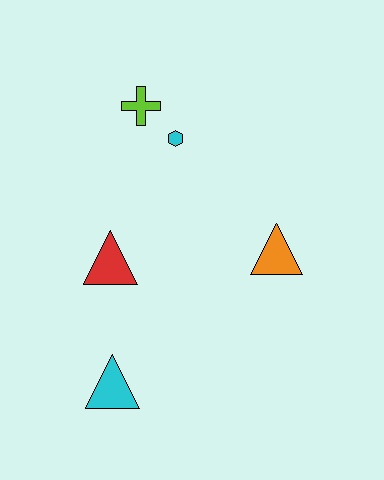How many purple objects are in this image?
There are no purple objects.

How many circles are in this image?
There are no circles.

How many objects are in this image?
There are 5 objects.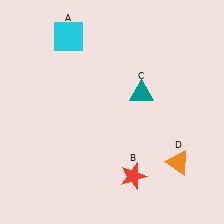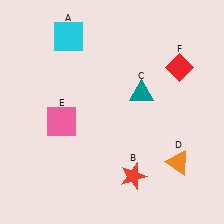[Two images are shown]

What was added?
A pink square (E), a red diamond (F) were added in Image 2.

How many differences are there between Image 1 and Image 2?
There are 2 differences between the two images.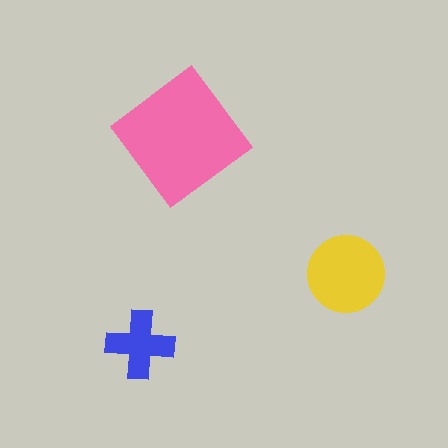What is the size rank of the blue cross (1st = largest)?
3rd.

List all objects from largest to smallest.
The pink diamond, the yellow circle, the blue cross.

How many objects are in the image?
There are 3 objects in the image.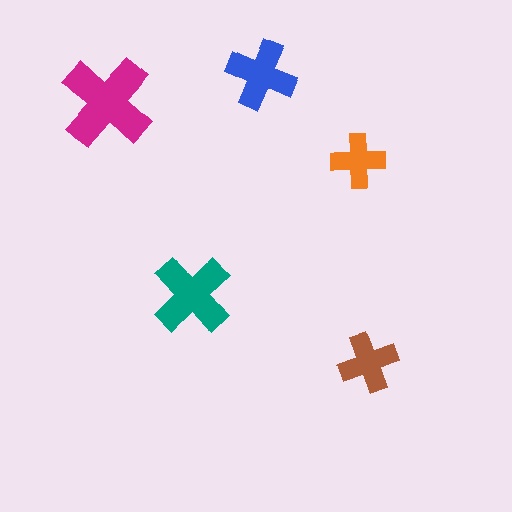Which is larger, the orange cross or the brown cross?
The brown one.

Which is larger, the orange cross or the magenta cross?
The magenta one.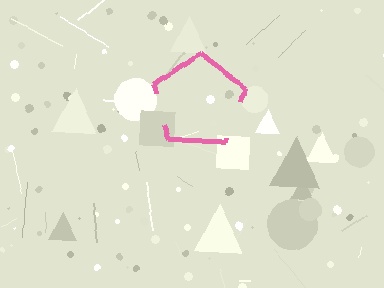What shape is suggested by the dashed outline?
The dashed outline suggests a pentagon.